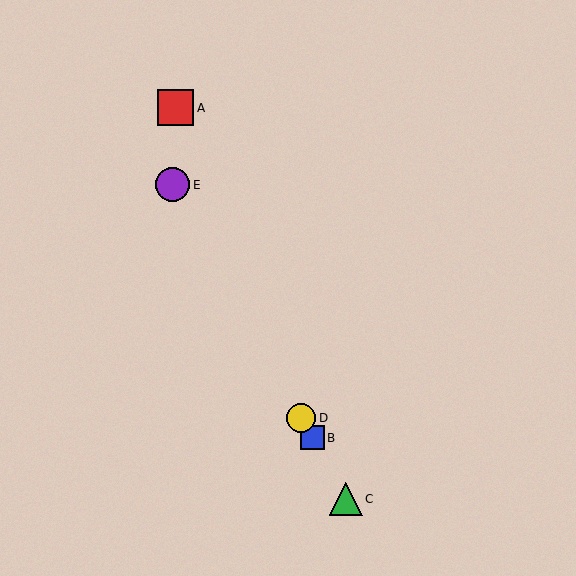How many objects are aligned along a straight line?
4 objects (B, C, D, E) are aligned along a straight line.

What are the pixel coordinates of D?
Object D is at (301, 418).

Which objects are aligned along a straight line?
Objects B, C, D, E are aligned along a straight line.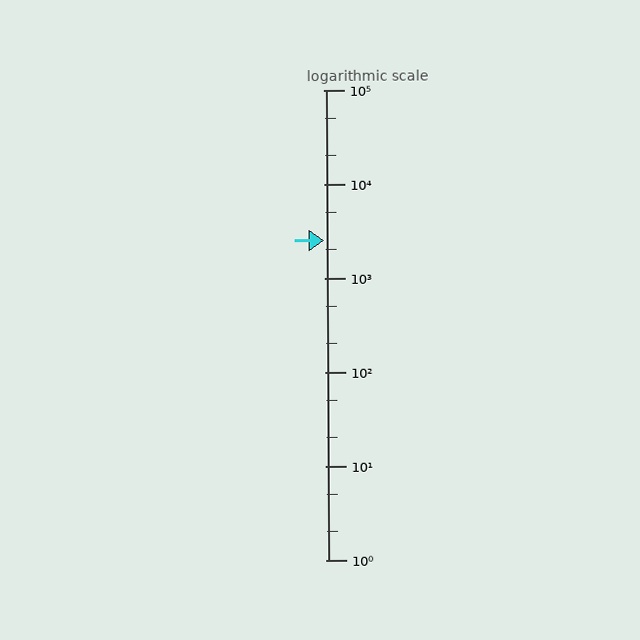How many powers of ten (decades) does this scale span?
The scale spans 5 decades, from 1 to 100000.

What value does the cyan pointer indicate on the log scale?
The pointer indicates approximately 2500.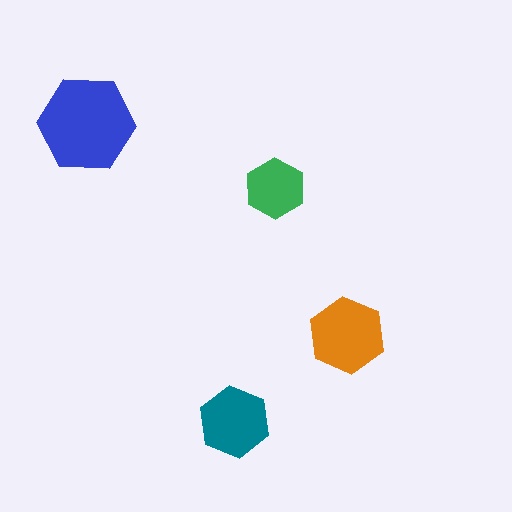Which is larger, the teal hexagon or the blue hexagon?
The blue one.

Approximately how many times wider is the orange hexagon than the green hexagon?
About 1.5 times wider.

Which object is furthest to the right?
The orange hexagon is rightmost.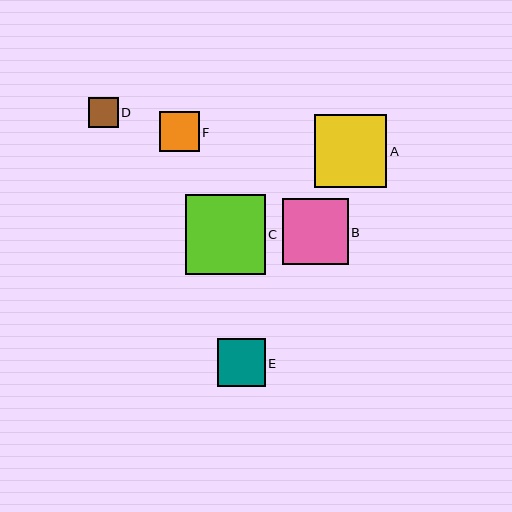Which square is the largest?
Square C is the largest with a size of approximately 80 pixels.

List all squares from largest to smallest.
From largest to smallest: C, A, B, E, F, D.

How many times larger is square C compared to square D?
Square C is approximately 2.7 times the size of square D.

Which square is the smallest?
Square D is the smallest with a size of approximately 30 pixels.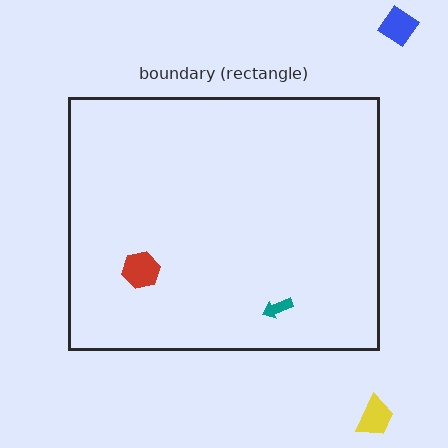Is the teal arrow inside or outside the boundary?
Inside.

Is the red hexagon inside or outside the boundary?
Inside.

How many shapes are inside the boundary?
2 inside, 2 outside.